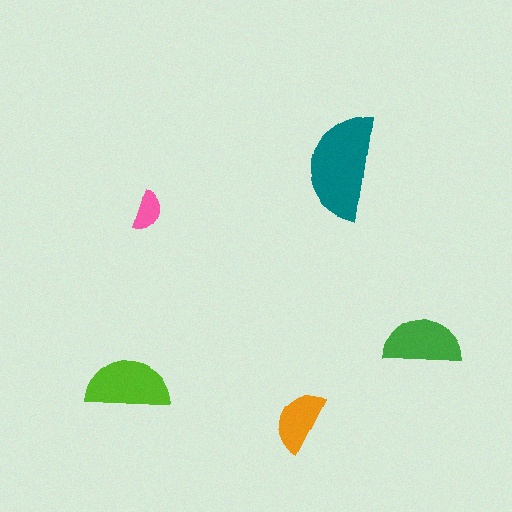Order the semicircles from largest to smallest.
the teal one, the lime one, the green one, the orange one, the pink one.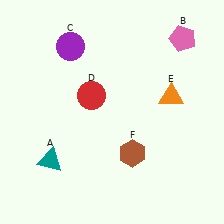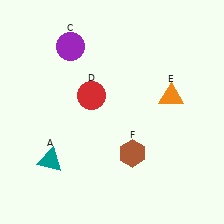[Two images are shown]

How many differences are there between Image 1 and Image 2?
There is 1 difference between the two images.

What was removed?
The pink pentagon (B) was removed in Image 2.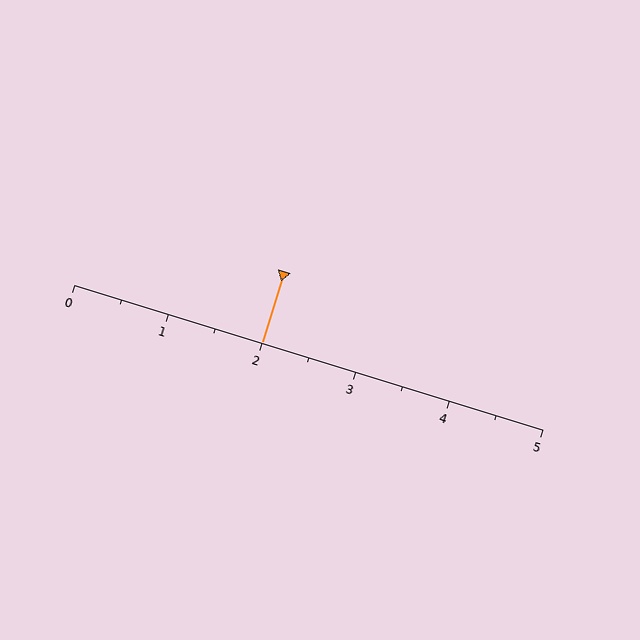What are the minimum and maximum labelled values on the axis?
The axis runs from 0 to 5.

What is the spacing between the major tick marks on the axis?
The major ticks are spaced 1 apart.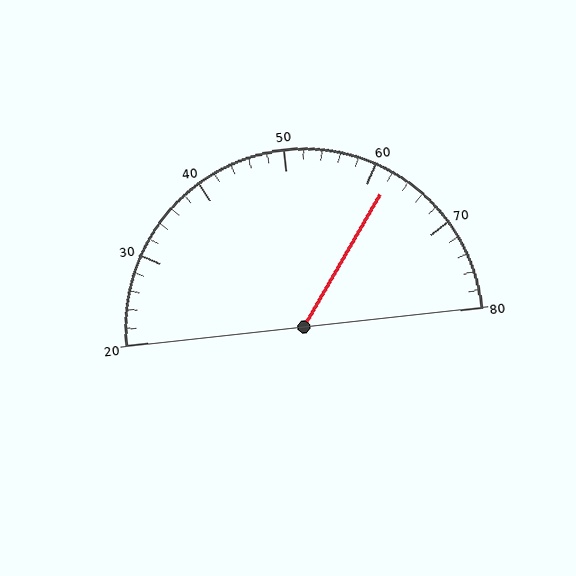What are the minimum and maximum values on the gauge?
The gauge ranges from 20 to 80.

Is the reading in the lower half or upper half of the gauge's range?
The reading is in the upper half of the range (20 to 80).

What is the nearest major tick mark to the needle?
The nearest major tick mark is 60.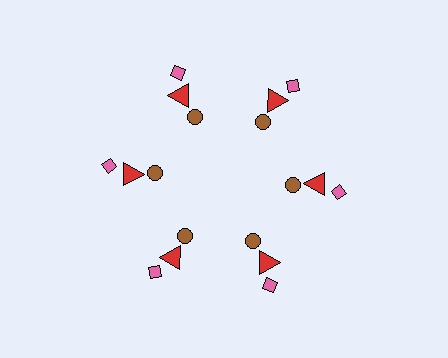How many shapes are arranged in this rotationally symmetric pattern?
There are 18 shapes, arranged in 6 groups of 3.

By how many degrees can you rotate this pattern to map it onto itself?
The pattern maps onto itself every 60 degrees of rotation.